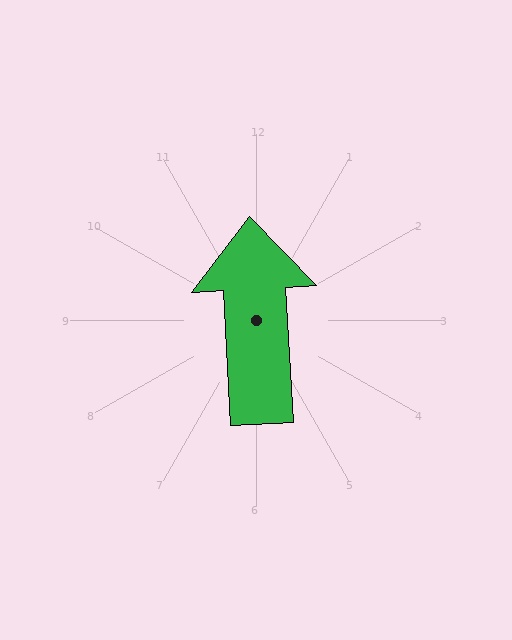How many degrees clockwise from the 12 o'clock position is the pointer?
Approximately 357 degrees.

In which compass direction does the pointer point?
North.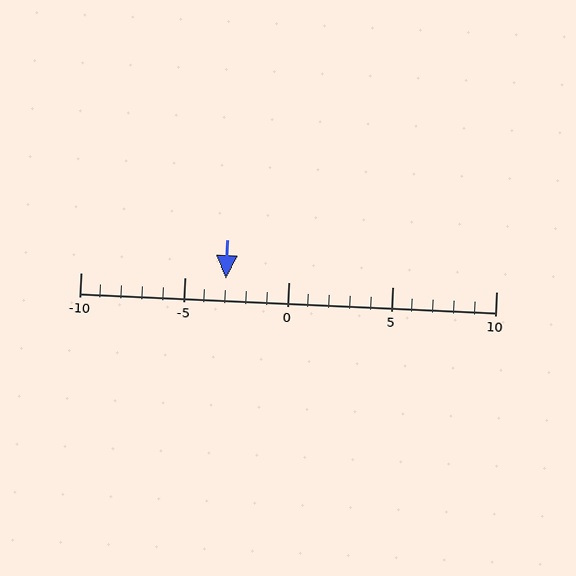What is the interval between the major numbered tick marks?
The major tick marks are spaced 5 units apart.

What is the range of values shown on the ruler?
The ruler shows values from -10 to 10.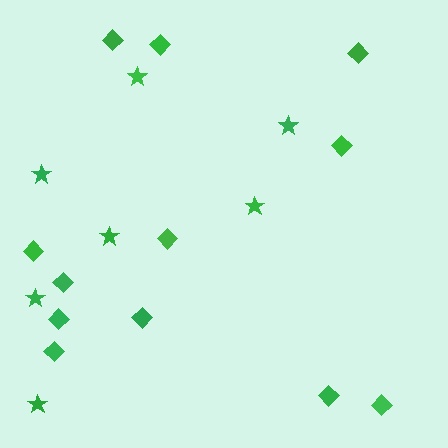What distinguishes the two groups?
There are 2 groups: one group of diamonds (12) and one group of stars (7).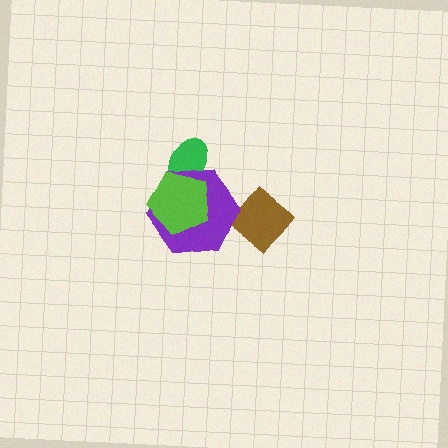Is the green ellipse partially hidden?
Yes, it is partially covered by another shape.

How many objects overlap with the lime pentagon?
2 objects overlap with the lime pentagon.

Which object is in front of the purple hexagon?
The lime pentagon is in front of the purple hexagon.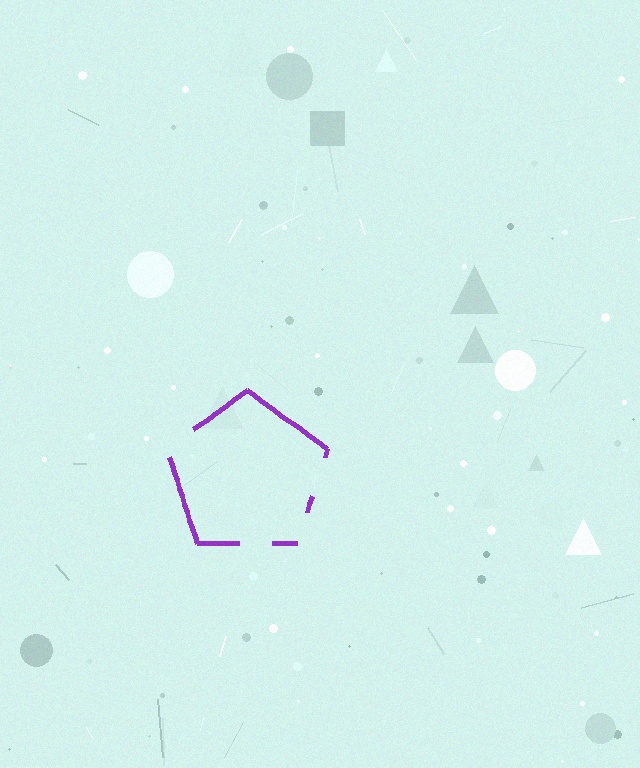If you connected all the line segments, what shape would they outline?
They would outline a pentagon.